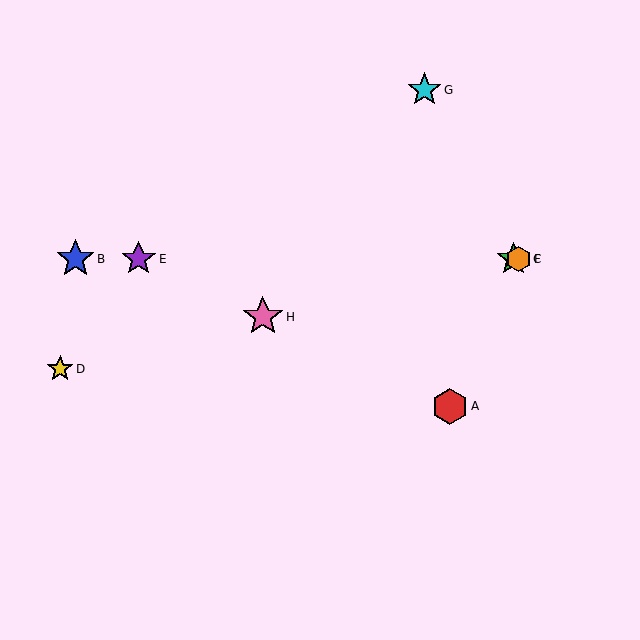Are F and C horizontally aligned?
Yes, both are at y≈259.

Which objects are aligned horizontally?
Objects B, C, E, F are aligned horizontally.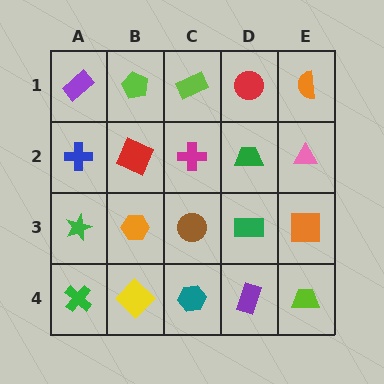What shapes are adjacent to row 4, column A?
A green star (row 3, column A), a yellow diamond (row 4, column B).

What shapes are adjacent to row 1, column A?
A blue cross (row 2, column A), a lime pentagon (row 1, column B).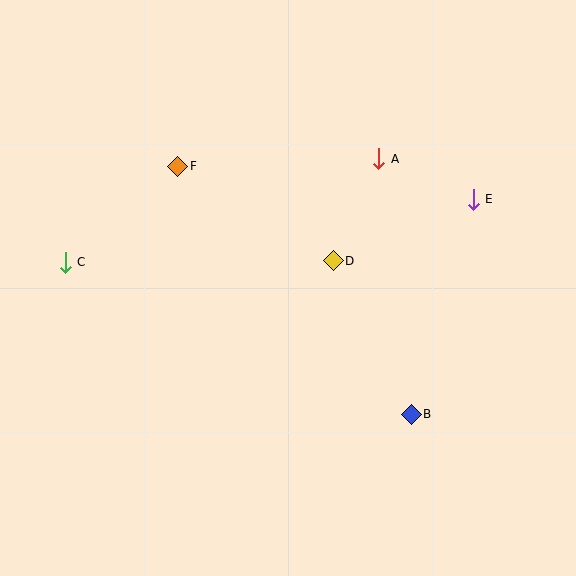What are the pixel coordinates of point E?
Point E is at (473, 199).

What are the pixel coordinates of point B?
Point B is at (411, 414).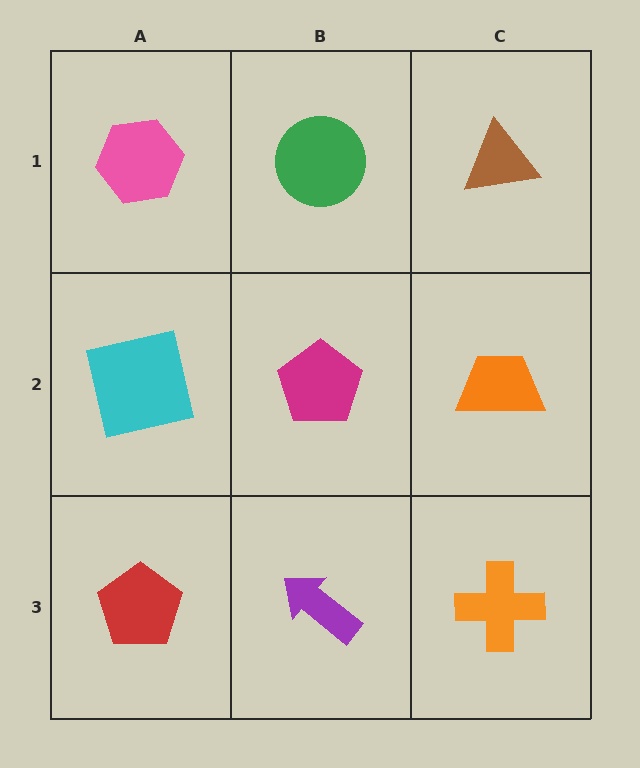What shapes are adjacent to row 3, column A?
A cyan square (row 2, column A), a purple arrow (row 3, column B).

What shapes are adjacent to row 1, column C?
An orange trapezoid (row 2, column C), a green circle (row 1, column B).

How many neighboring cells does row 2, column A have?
3.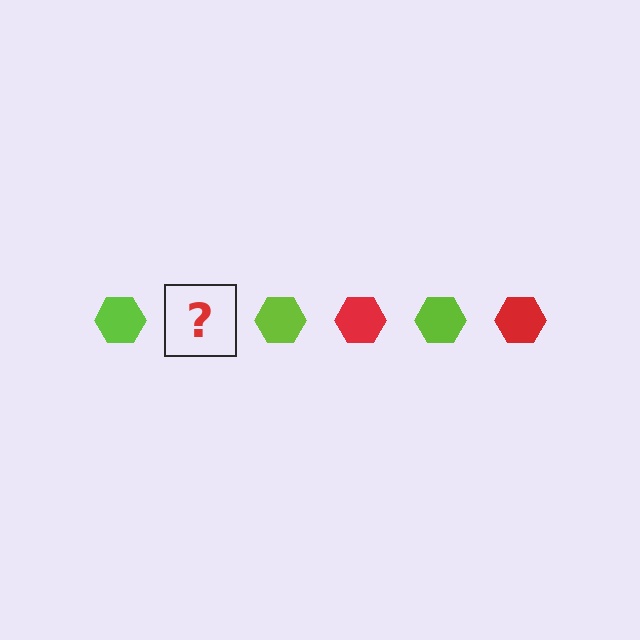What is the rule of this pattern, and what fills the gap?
The rule is that the pattern cycles through lime, red hexagons. The gap should be filled with a red hexagon.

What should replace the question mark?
The question mark should be replaced with a red hexagon.